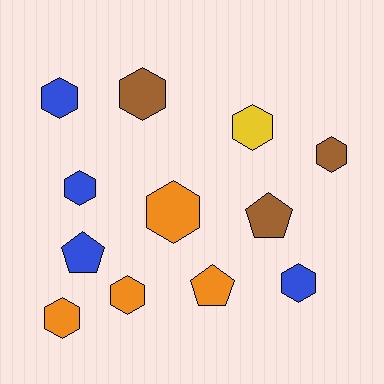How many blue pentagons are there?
There is 1 blue pentagon.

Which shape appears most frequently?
Hexagon, with 9 objects.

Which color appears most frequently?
Orange, with 4 objects.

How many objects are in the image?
There are 12 objects.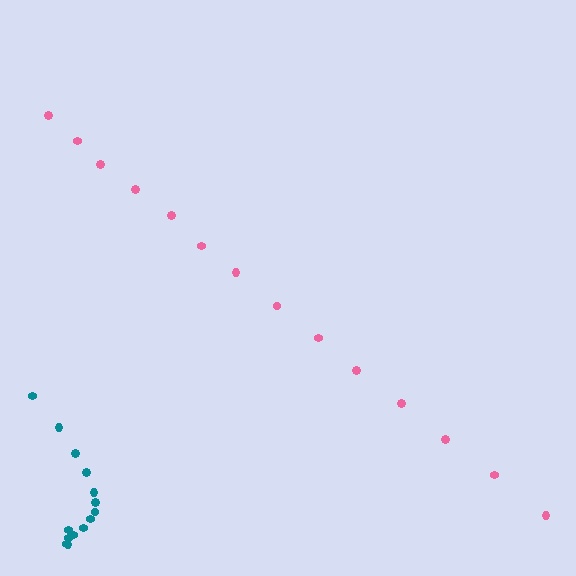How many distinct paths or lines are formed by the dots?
There are 2 distinct paths.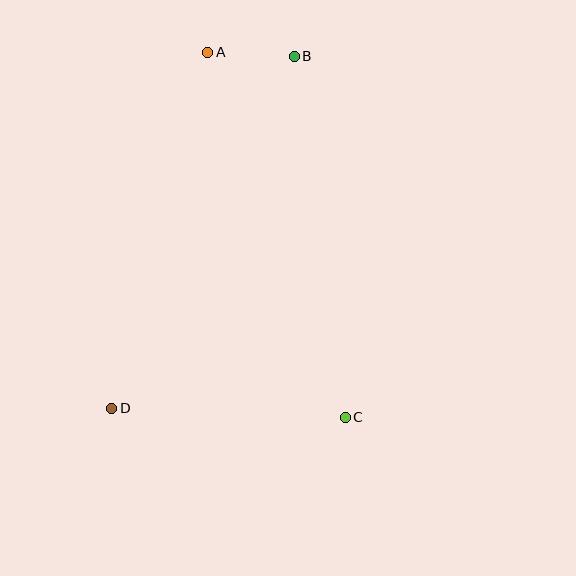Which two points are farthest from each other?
Points B and D are farthest from each other.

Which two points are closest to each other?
Points A and B are closest to each other.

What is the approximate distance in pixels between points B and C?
The distance between B and C is approximately 365 pixels.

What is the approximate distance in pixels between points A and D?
The distance between A and D is approximately 369 pixels.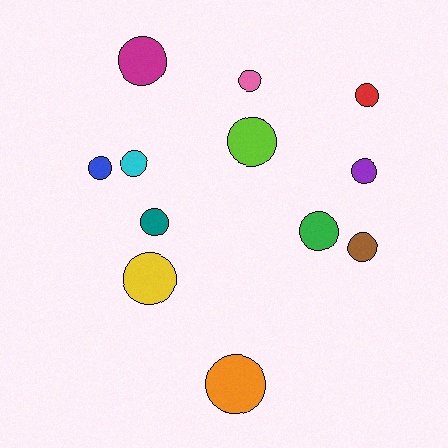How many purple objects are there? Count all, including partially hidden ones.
There is 1 purple object.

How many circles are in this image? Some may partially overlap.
There are 12 circles.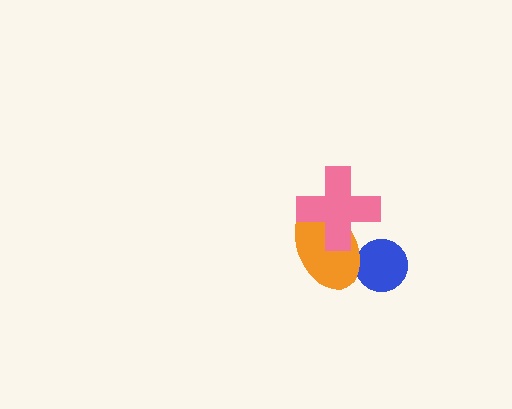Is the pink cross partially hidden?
No, no other shape covers it.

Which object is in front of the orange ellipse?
The pink cross is in front of the orange ellipse.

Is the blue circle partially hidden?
Yes, it is partially covered by another shape.